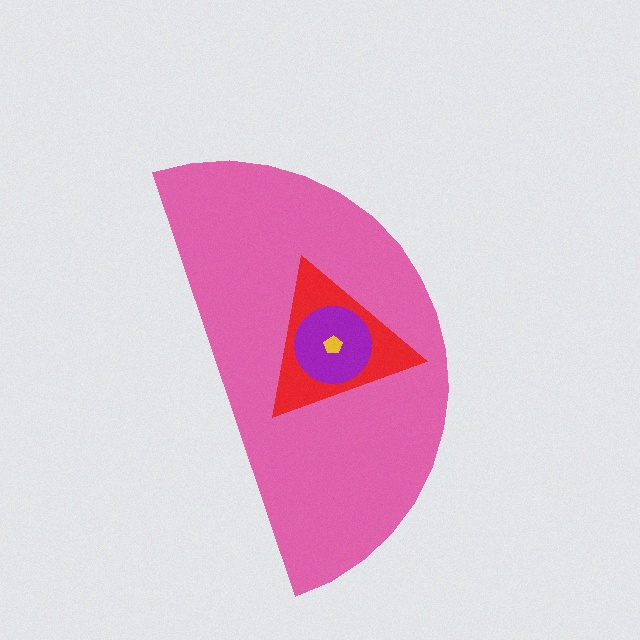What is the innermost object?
The yellow pentagon.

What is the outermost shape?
The pink semicircle.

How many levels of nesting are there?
4.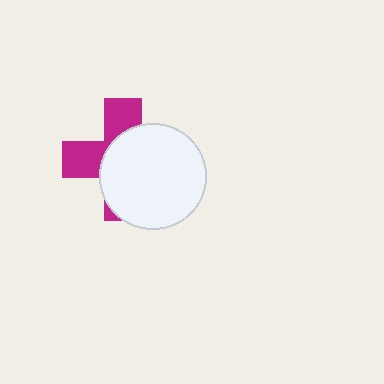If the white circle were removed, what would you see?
You would see the complete magenta cross.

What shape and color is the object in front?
The object in front is a white circle.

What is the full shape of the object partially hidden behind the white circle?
The partially hidden object is a magenta cross.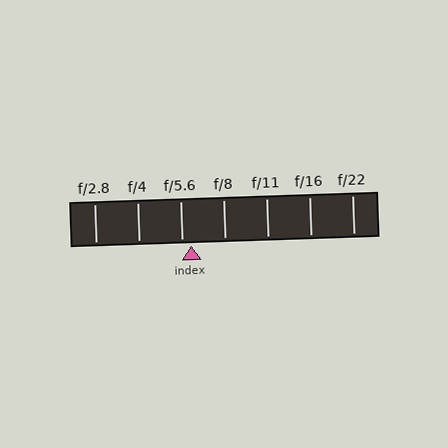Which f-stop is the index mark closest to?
The index mark is closest to f/5.6.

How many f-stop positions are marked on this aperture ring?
There are 7 f-stop positions marked.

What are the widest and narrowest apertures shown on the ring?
The widest aperture shown is f/2.8 and the narrowest is f/22.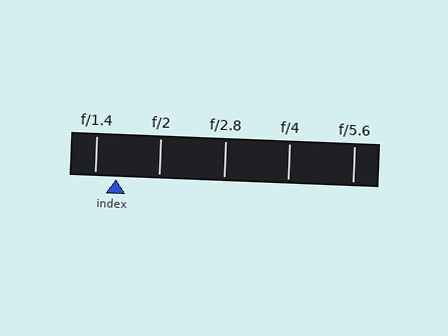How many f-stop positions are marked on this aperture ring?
There are 5 f-stop positions marked.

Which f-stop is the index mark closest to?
The index mark is closest to f/1.4.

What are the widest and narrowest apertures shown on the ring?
The widest aperture shown is f/1.4 and the narrowest is f/5.6.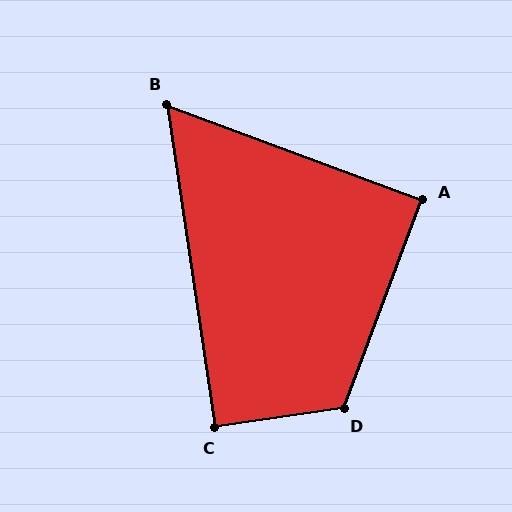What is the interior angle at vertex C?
Approximately 90 degrees (approximately right).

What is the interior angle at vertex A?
Approximately 90 degrees (approximately right).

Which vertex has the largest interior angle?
D, at approximately 119 degrees.